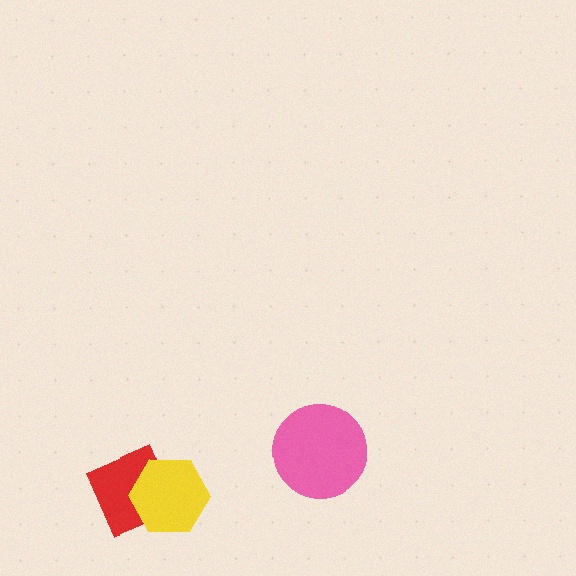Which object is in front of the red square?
The yellow hexagon is in front of the red square.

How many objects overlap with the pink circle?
0 objects overlap with the pink circle.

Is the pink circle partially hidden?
No, no other shape covers it.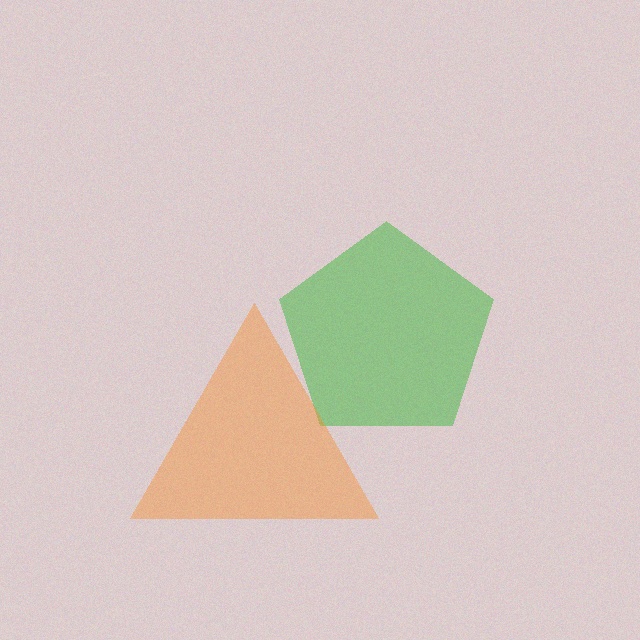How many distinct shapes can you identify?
There are 2 distinct shapes: a green pentagon, an orange triangle.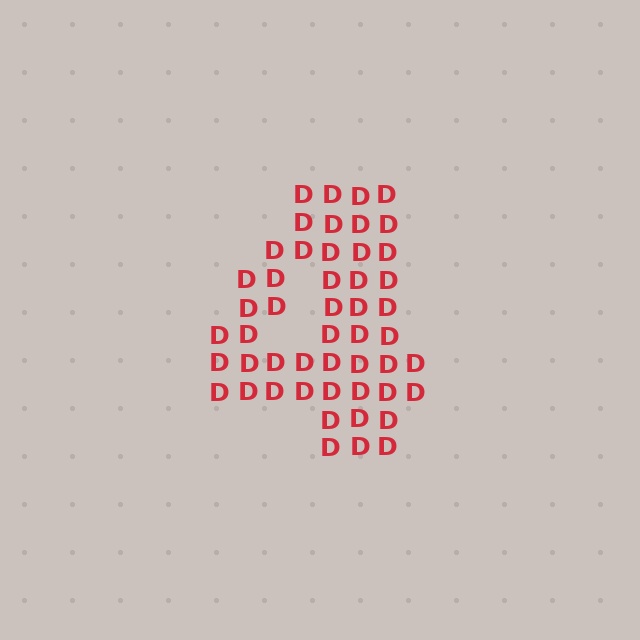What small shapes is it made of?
It is made of small letter D's.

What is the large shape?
The large shape is the digit 4.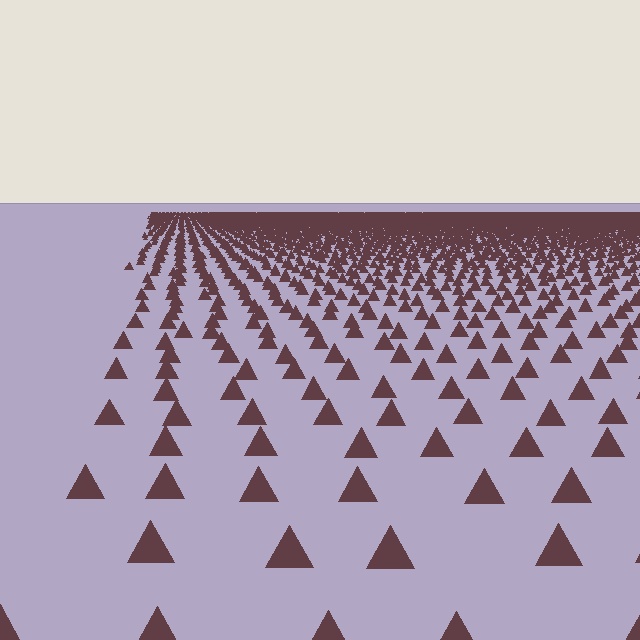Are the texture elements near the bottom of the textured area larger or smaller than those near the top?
Larger. Near the bottom, elements are closer to the viewer and appear at a bigger on-screen size.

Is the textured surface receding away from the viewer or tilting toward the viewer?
The surface is receding away from the viewer. Texture elements get smaller and denser toward the top.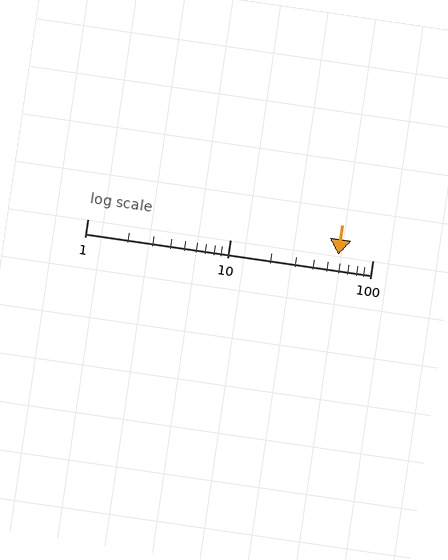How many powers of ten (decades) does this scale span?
The scale spans 2 decades, from 1 to 100.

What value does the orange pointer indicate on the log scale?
The pointer indicates approximately 58.